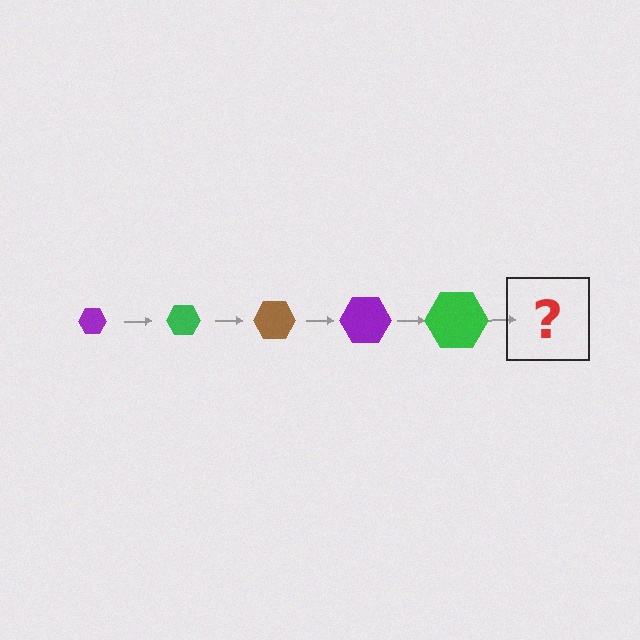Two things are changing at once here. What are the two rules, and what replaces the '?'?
The two rules are that the hexagon grows larger each step and the color cycles through purple, green, and brown. The '?' should be a brown hexagon, larger than the previous one.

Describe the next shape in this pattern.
It should be a brown hexagon, larger than the previous one.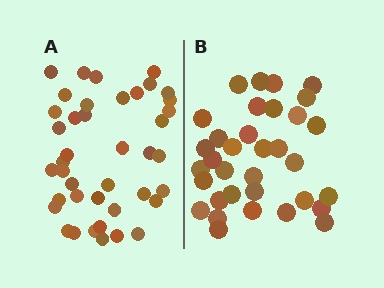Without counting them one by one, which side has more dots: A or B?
Region A (the left region) has more dots.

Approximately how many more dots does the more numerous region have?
Region A has roughly 8 or so more dots than region B.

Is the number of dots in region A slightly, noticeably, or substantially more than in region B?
Region A has only slightly more — the two regions are fairly close. The ratio is roughly 1.2 to 1.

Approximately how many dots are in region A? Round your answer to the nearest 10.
About 40 dots. (The exact count is 41, which rounds to 40.)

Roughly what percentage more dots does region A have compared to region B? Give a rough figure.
About 20% more.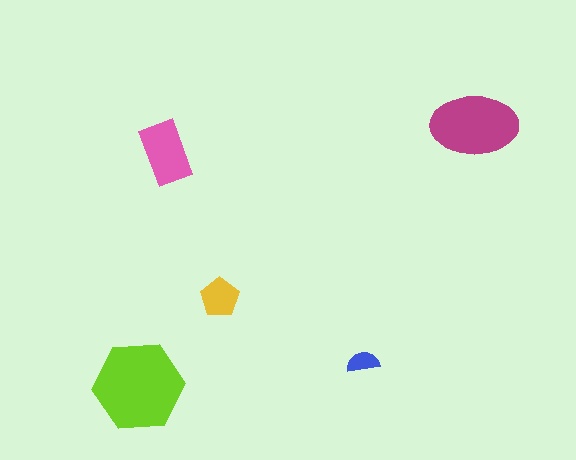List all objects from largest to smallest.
The lime hexagon, the magenta ellipse, the pink rectangle, the yellow pentagon, the blue semicircle.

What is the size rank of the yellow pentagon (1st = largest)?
4th.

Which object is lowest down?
The lime hexagon is bottommost.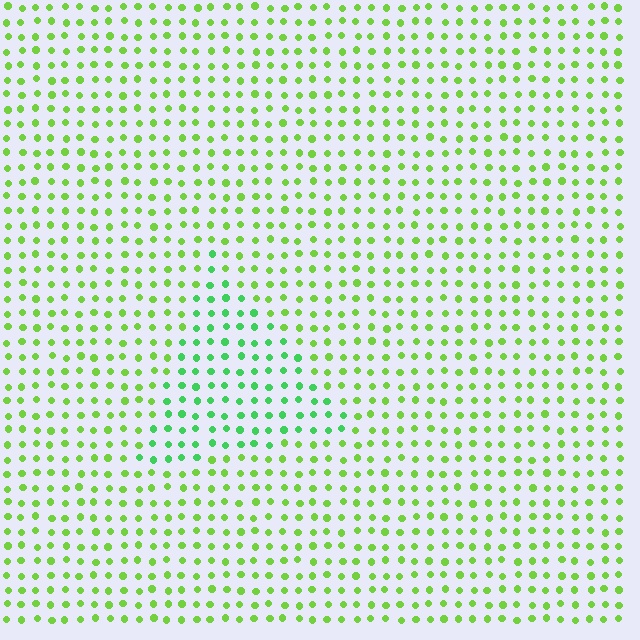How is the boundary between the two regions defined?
The boundary is defined purely by a slight shift in hue (about 34 degrees). Spacing, size, and orientation are identical on both sides.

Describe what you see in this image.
The image is filled with small lime elements in a uniform arrangement. A triangle-shaped region is visible where the elements are tinted to a slightly different hue, forming a subtle color boundary.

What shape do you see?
I see a triangle.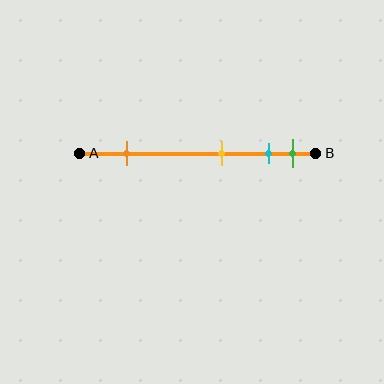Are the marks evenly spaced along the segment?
No, the marks are not evenly spaced.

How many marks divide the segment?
There are 4 marks dividing the segment.